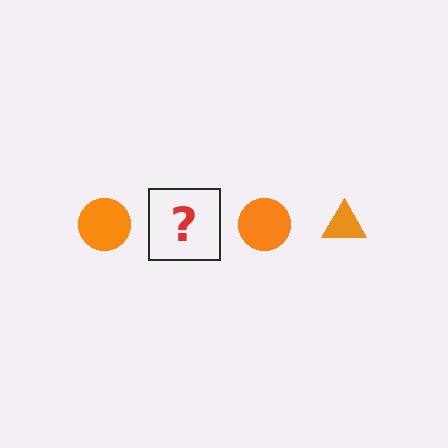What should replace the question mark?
The question mark should be replaced with an orange triangle.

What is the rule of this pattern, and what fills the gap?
The rule is that the pattern cycles through circle, triangle shapes in orange. The gap should be filled with an orange triangle.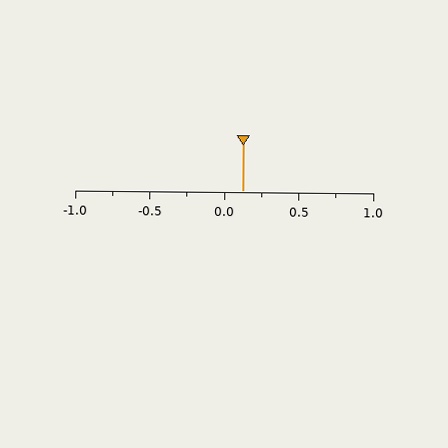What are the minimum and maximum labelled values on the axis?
The axis runs from -1.0 to 1.0.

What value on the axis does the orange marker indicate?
The marker indicates approximately 0.12.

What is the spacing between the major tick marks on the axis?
The major ticks are spaced 0.5 apart.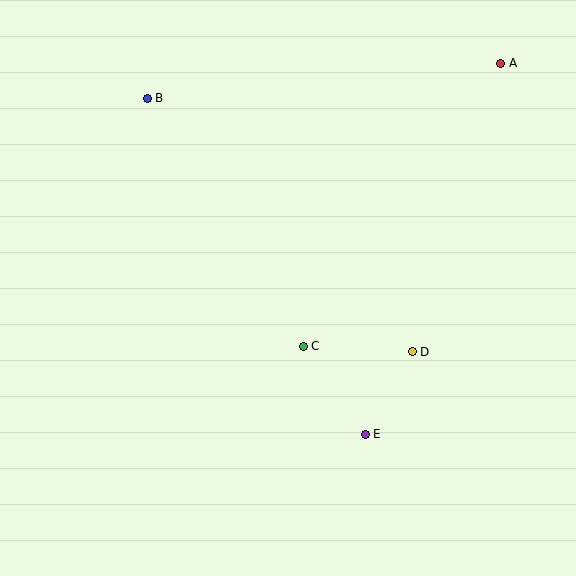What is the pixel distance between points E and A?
The distance between E and A is 395 pixels.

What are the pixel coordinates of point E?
Point E is at (365, 434).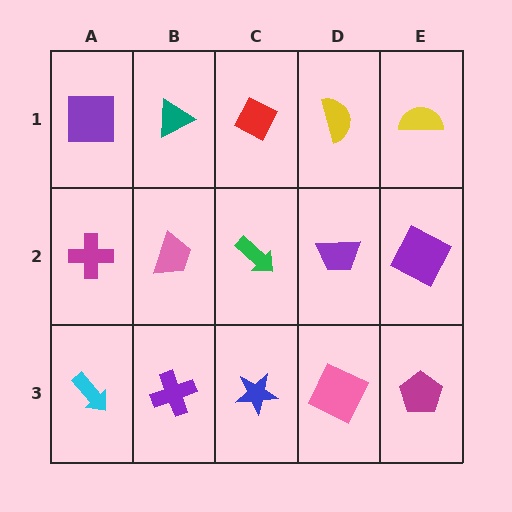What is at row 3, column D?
A pink square.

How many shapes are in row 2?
5 shapes.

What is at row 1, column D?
A yellow semicircle.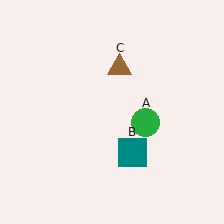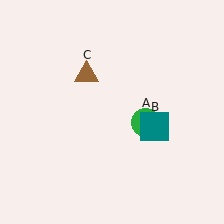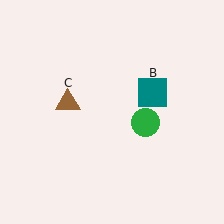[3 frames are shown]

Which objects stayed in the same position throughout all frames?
Green circle (object A) remained stationary.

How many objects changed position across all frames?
2 objects changed position: teal square (object B), brown triangle (object C).